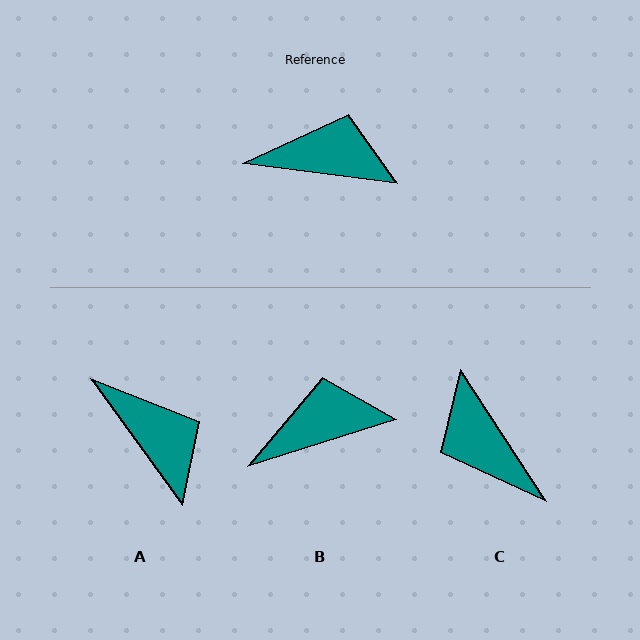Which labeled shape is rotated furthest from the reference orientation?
C, about 130 degrees away.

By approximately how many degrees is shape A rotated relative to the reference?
Approximately 46 degrees clockwise.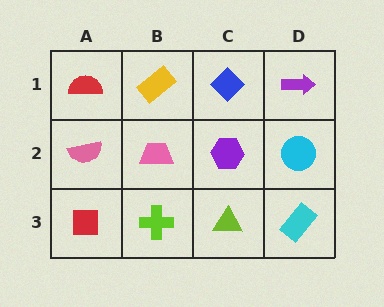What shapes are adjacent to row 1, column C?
A purple hexagon (row 2, column C), a yellow rectangle (row 1, column B), a purple arrow (row 1, column D).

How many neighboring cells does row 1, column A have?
2.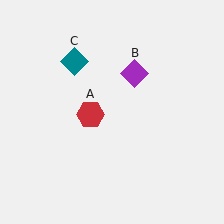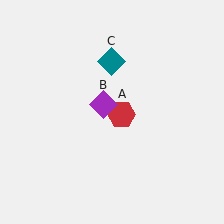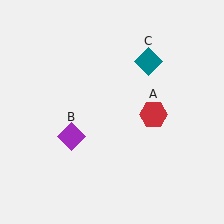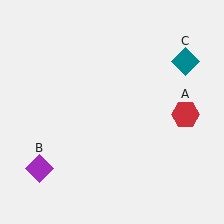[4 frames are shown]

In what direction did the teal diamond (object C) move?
The teal diamond (object C) moved right.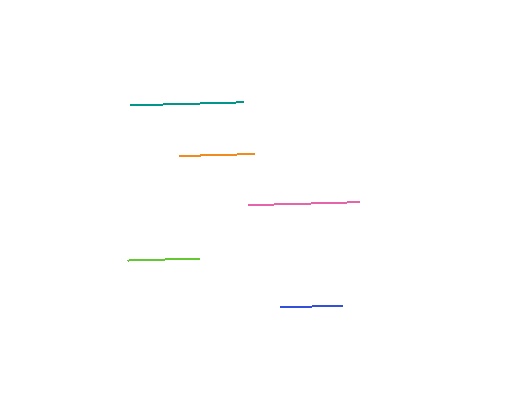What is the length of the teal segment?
The teal segment is approximately 113 pixels long.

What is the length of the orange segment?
The orange segment is approximately 75 pixels long.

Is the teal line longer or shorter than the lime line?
The teal line is longer than the lime line.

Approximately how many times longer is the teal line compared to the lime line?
The teal line is approximately 1.6 times the length of the lime line.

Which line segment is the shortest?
The blue line is the shortest at approximately 62 pixels.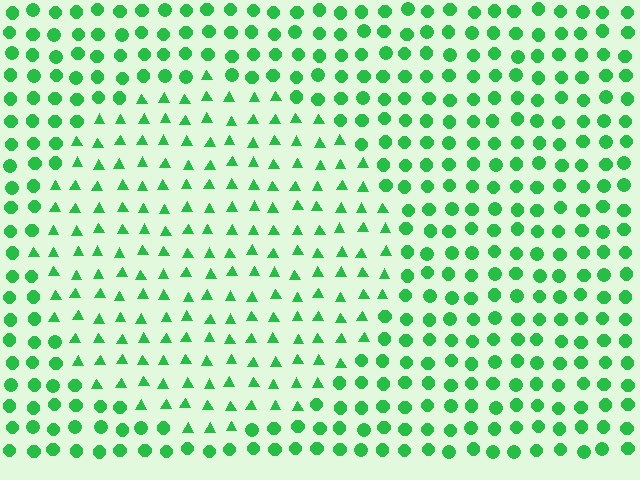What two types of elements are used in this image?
The image uses triangles inside the circle region and circles outside it.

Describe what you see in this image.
The image is filled with small green elements arranged in a uniform grid. A circle-shaped region contains triangles, while the surrounding area contains circles. The boundary is defined purely by the change in element shape.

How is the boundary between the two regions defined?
The boundary is defined by a change in element shape: triangles inside vs. circles outside. All elements share the same color and spacing.